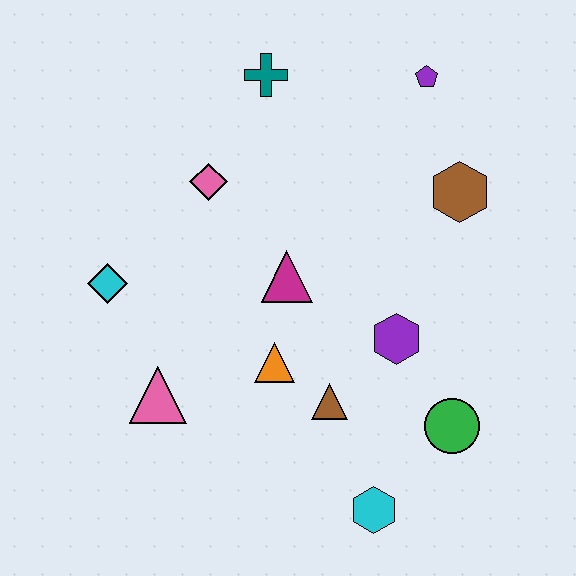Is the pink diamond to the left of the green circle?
Yes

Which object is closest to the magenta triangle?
The orange triangle is closest to the magenta triangle.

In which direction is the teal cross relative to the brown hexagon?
The teal cross is to the left of the brown hexagon.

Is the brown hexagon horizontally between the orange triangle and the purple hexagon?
No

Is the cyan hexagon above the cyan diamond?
No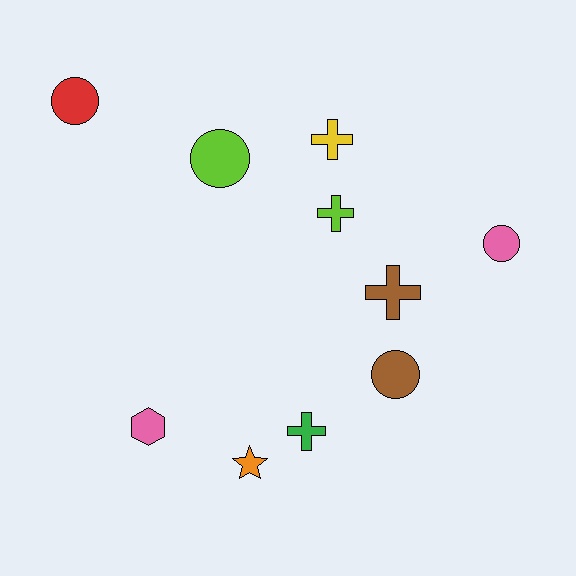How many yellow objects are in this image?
There is 1 yellow object.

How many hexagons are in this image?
There is 1 hexagon.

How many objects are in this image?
There are 10 objects.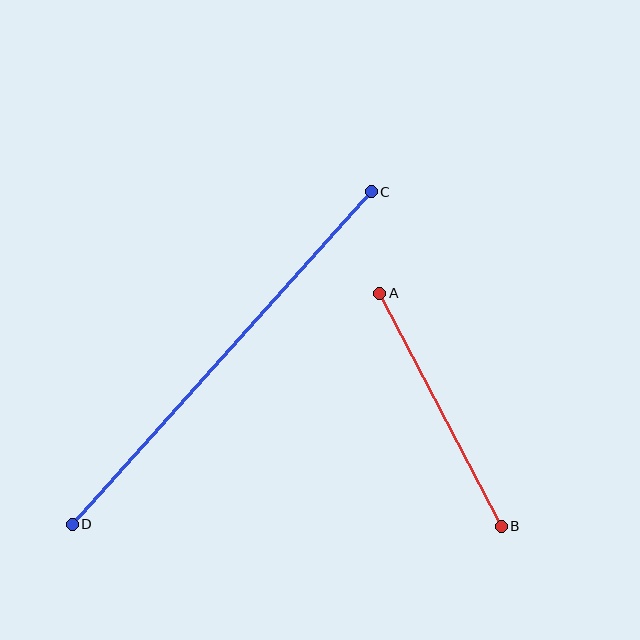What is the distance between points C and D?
The distance is approximately 447 pixels.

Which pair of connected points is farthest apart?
Points C and D are farthest apart.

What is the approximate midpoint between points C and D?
The midpoint is at approximately (222, 358) pixels.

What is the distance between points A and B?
The distance is approximately 263 pixels.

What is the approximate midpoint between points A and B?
The midpoint is at approximately (441, 410) pixels.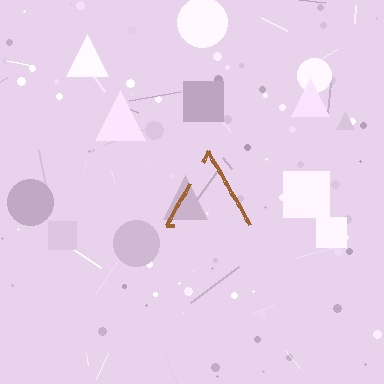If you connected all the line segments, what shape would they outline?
They would outline a triangle.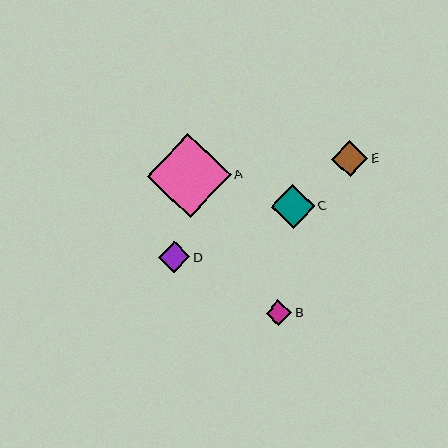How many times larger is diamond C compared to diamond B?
Diamond C is approximately 1.7 times the size of diamond B.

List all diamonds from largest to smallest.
From largest to smallest: A, C, E, D, B.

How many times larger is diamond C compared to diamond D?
Diamond C is approximately 1.4 times the size of diamond D.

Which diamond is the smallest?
Diamond B is the smallest with a size of approximately 25 pixels.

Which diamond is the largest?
Diamond A is the largest with a size of approximately 84 pixels.